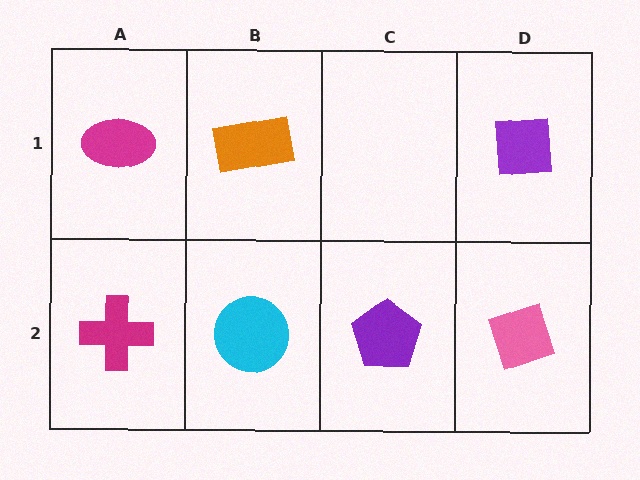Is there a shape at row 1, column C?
No, that cell is empty.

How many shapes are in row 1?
3 shapes.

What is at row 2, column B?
A cyan circle.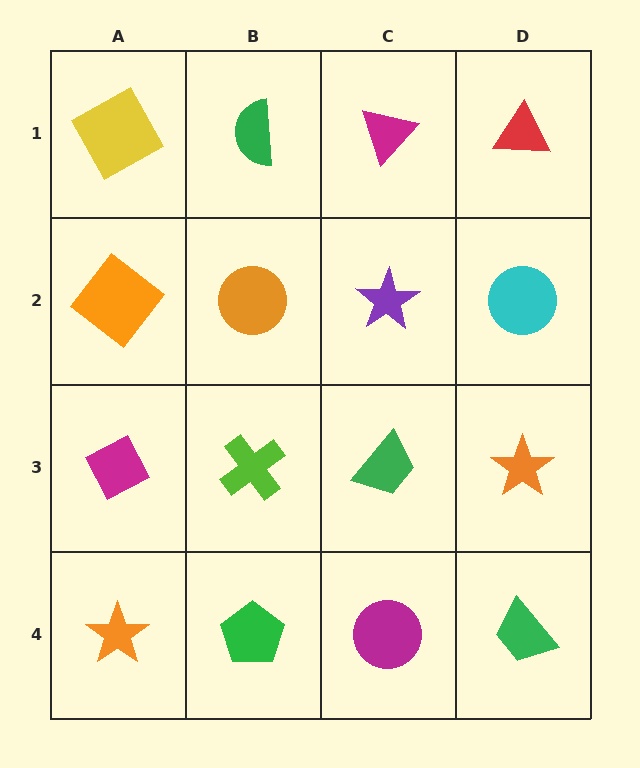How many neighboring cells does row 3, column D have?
3.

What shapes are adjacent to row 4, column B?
A lime cross (row 3, column B), an orange star (row 4, column A), a magenta circle (row 4, column C).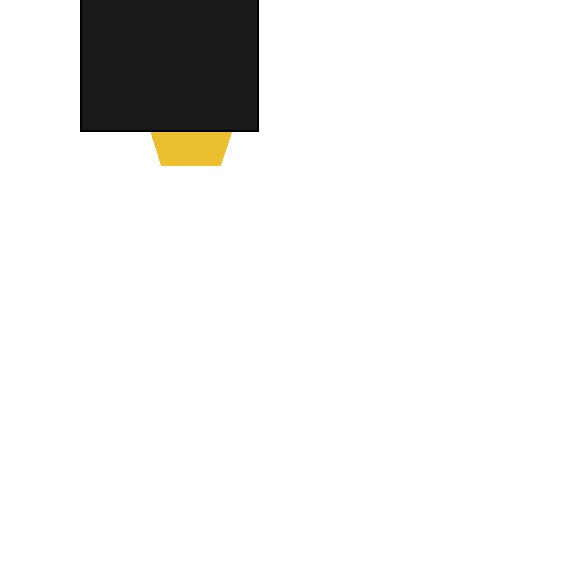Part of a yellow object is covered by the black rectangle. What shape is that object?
It is a pentagon.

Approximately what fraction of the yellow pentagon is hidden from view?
Roughly 61% of the yellow pentagon is hidden behind the black rectangle.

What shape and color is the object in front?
The object in front is a black rectangle.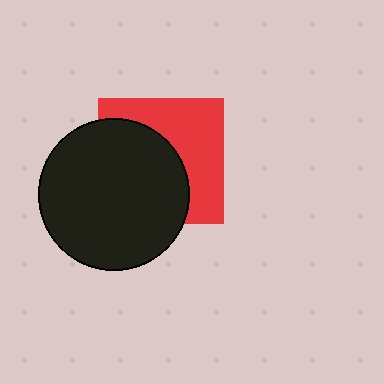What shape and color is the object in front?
The object in front is a black circle.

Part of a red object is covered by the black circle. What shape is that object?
It is a square.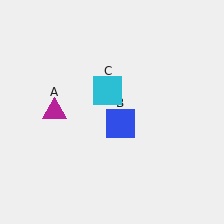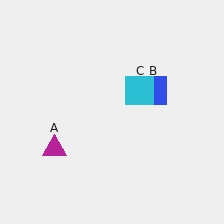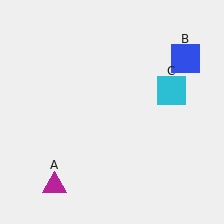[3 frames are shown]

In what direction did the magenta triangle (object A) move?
The magenta triangle (object A) moved down.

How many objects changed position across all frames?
3 objects changed position: magenta triangle (object A), blue square (object B), cyan square (object C).